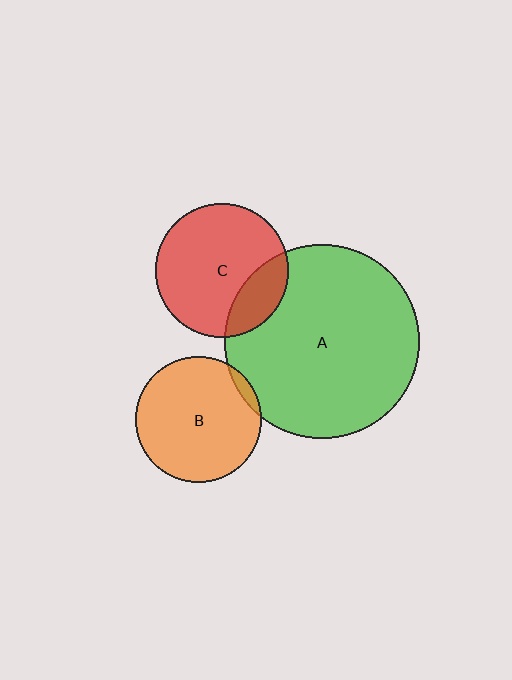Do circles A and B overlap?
Yes.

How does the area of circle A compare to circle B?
Approximately 2.4 times.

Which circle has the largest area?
Circle A (green).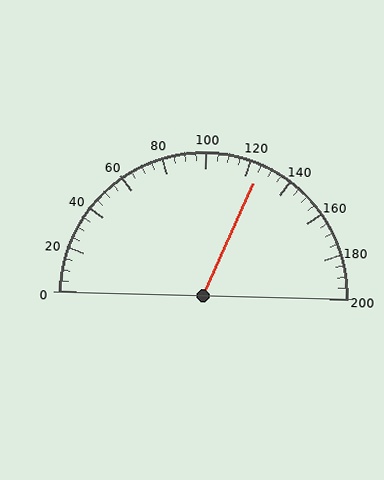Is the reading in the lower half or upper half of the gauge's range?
The reading is in the upper half of the range (0 to 200).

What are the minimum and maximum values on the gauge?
The gauge ranges from 0 to 200.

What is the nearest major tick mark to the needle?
The nearest major tick mark is 120.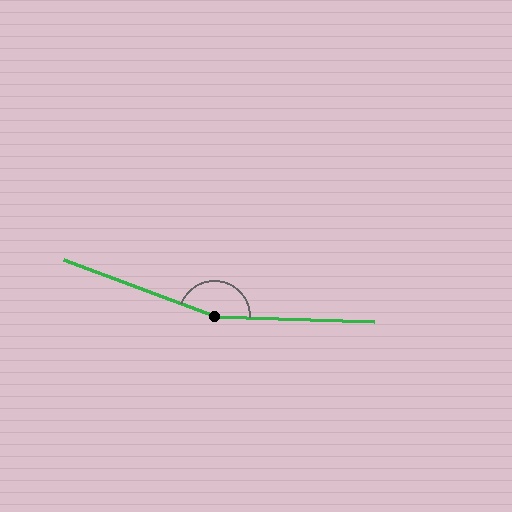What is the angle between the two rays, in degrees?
Approximately 161 degrees.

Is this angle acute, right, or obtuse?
It is obtuse.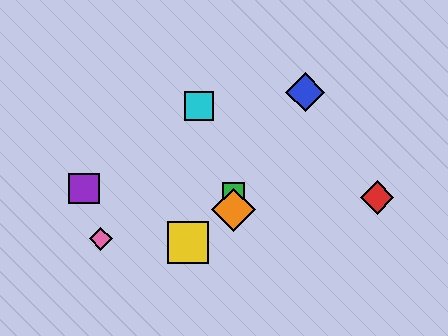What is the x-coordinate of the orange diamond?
The orange diamond is at x≈234.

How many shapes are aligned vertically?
2 shapes (the green square, the orange diamond) are aligned vertically.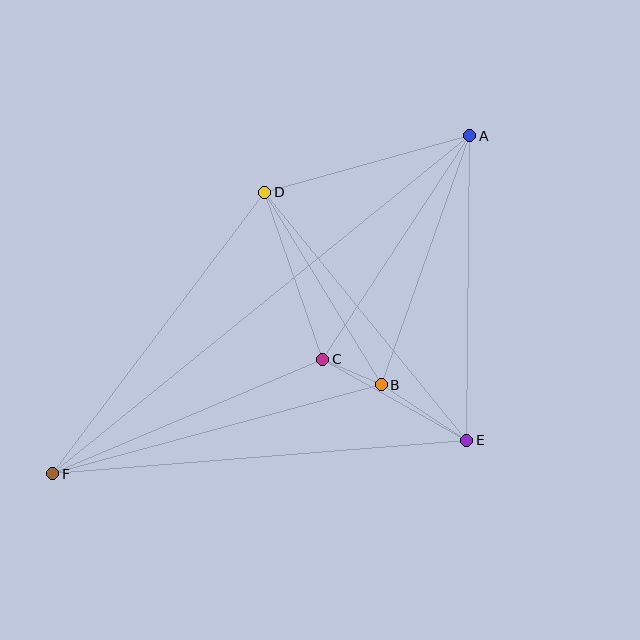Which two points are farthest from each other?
Points A and F are farthest from each other.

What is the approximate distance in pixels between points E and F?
The distance between E and F is approximately 416 pixels.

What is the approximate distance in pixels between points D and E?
The distance between D and E is approximately 320 pixels.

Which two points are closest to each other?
Points B and C are closest to each other.